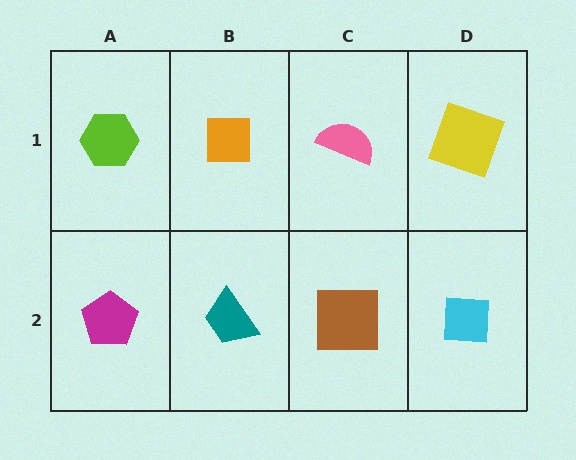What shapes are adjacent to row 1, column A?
A magenta pentagon (row 2, column A), an orange square (row 1, column B).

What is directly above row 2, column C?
A pink semicircle.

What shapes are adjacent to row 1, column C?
A brown square (row 2, column C), an orange square (row 1, column B), a yellow square (row 1, column D).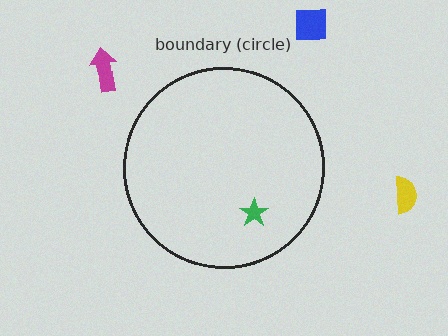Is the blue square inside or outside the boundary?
Outside.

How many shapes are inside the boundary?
1 inside, 3 outside.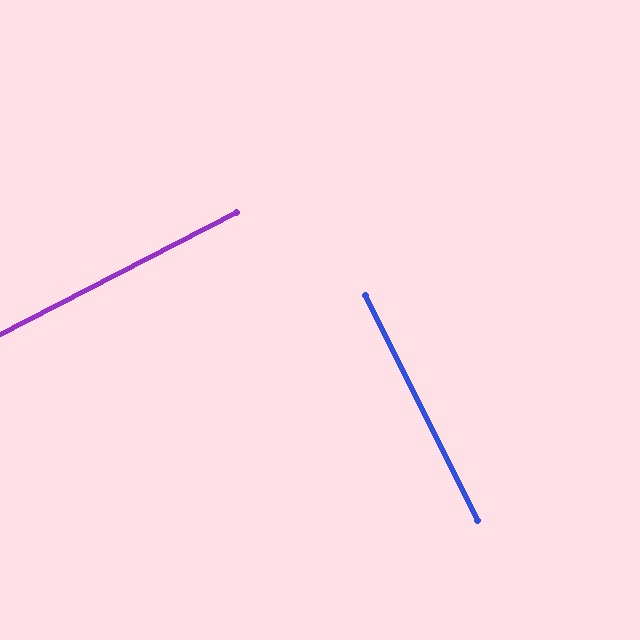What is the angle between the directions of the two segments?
Approximately 89 degrees.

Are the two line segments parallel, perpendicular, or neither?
Perpendicular — they meet at approximately 89°.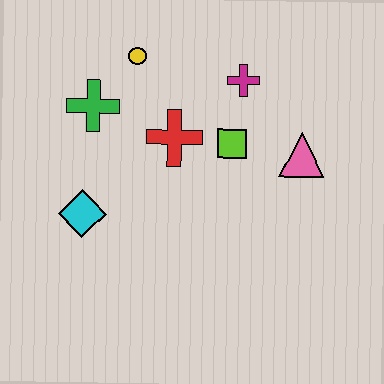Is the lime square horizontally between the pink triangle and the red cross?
Yes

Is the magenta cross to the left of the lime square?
No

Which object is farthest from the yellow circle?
The pink triangle is farthest from the yellow circle.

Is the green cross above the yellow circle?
No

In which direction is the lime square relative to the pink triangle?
The lime square is to the left of the pink triangle.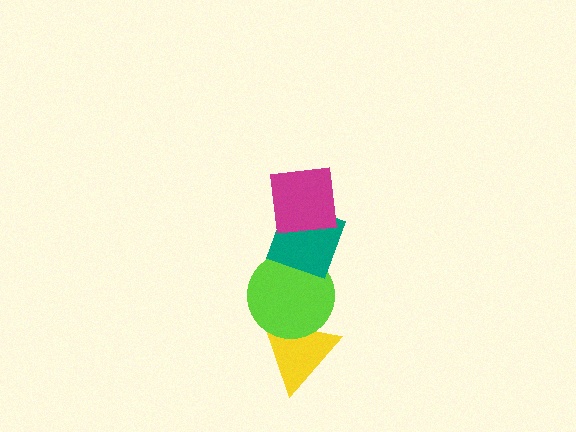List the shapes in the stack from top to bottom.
From top to bottom: the magenta square, the teal diamond, the lime circle, the yellow triangle.